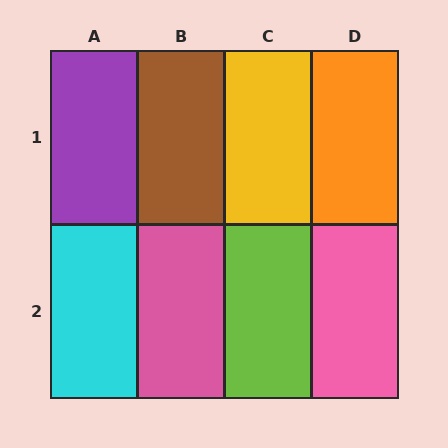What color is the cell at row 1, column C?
Yellow.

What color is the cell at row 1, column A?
Purple.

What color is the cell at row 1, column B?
Brown.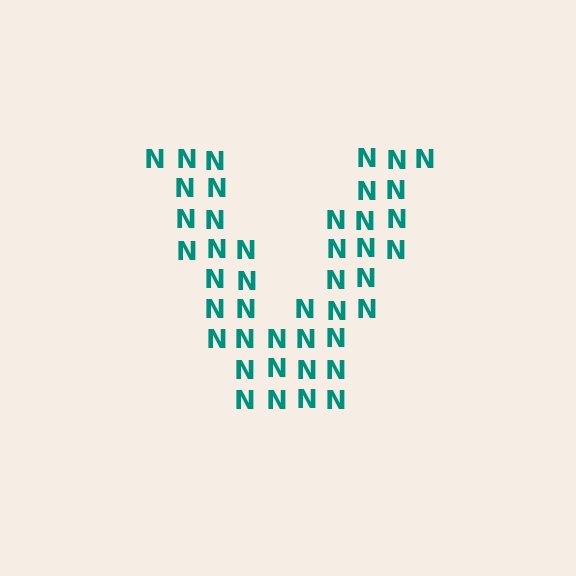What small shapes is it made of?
It is made of small letter N's.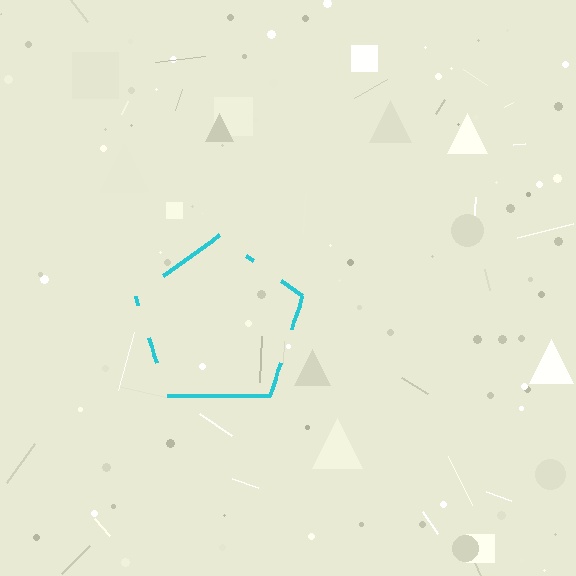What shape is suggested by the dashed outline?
The dashed outline suggests a pentagon.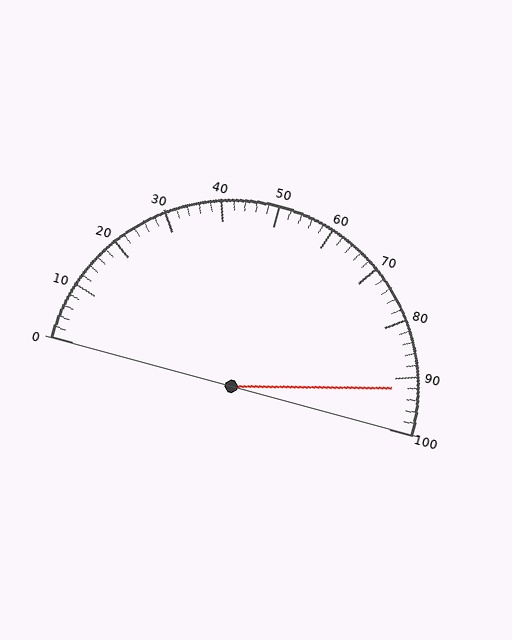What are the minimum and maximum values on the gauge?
The gauge ranges from 0 to 100.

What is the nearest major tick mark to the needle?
The nearest major tick mark is 90.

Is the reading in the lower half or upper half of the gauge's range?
The reading is in the upper half of the range (0 to 100).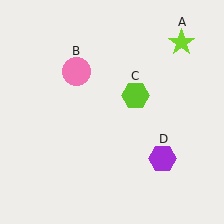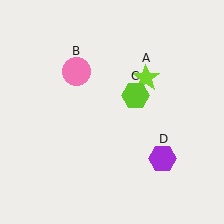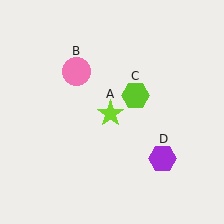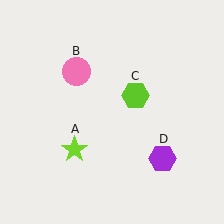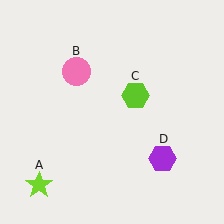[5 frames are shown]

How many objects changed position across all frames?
1 object changed position: lime star (object A).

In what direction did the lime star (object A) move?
The lime star (object A) moved down and to the left.